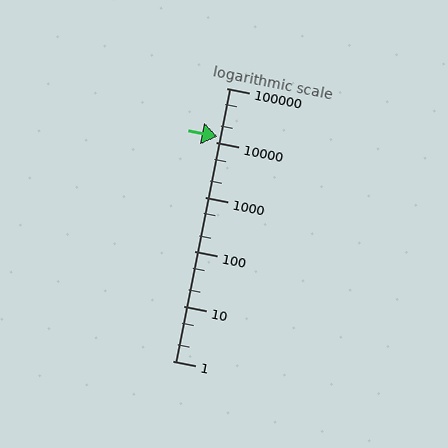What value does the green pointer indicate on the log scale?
The pointer indicates approximately 13000.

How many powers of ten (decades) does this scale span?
The scale spans 5 decades, from 1 to 100000.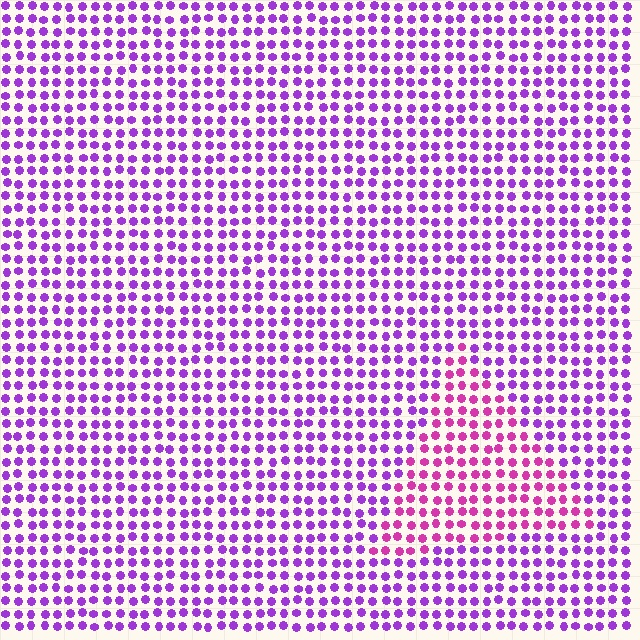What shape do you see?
I see a triangle.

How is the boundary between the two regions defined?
The boundary is defined purely by a slight shift in hue (about 36 degrees). Spacing, size, and orientation are identical on both sides.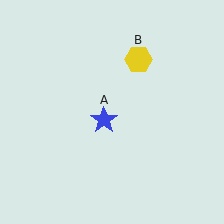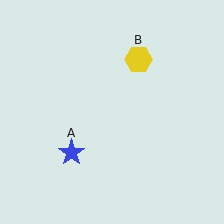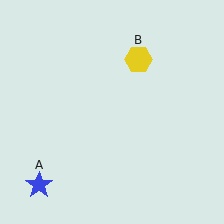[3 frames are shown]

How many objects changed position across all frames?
1 object changed position: blue star (object A).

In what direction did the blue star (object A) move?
The blue star (object A) moved down and to the left.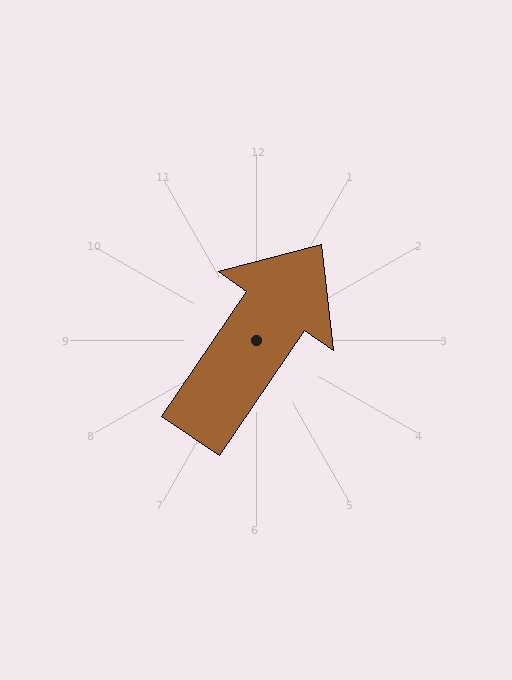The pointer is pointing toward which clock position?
Roughly 1 o'clock.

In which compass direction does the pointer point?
Northeast.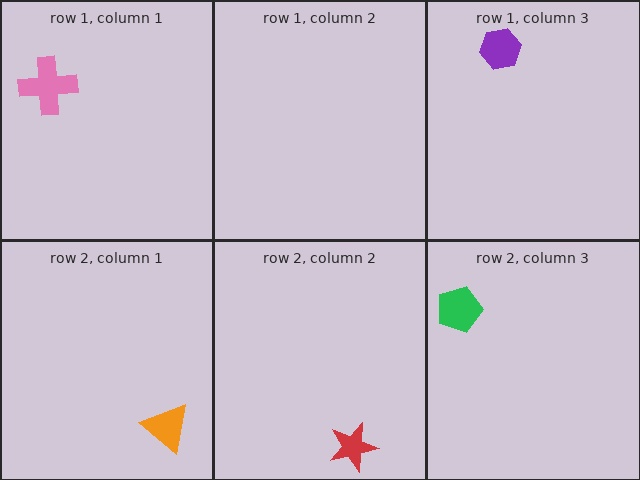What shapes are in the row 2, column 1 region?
The orange triangle.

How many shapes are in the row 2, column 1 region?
1.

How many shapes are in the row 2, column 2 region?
1.